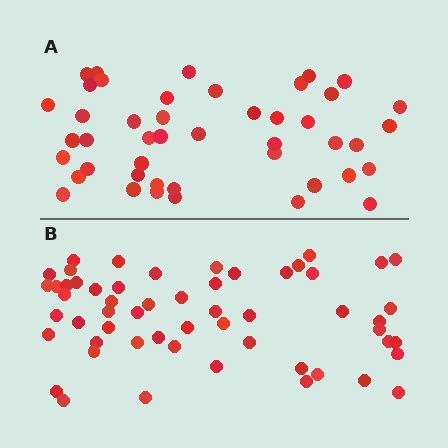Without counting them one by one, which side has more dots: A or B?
Region B (the bottom region) has more dots.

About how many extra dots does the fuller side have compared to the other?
Region B has roughly 12 or so more dots than region A.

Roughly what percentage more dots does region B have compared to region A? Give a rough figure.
About 25% more.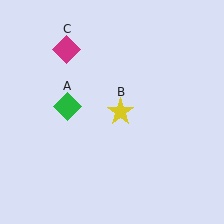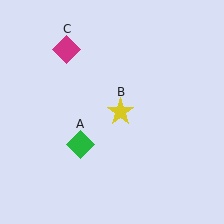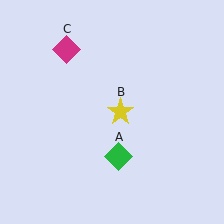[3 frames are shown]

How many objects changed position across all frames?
1 object changed position: green diamond (object A).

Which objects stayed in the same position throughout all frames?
Yellow star (object B) and magenta diamond (object C) remained stationary.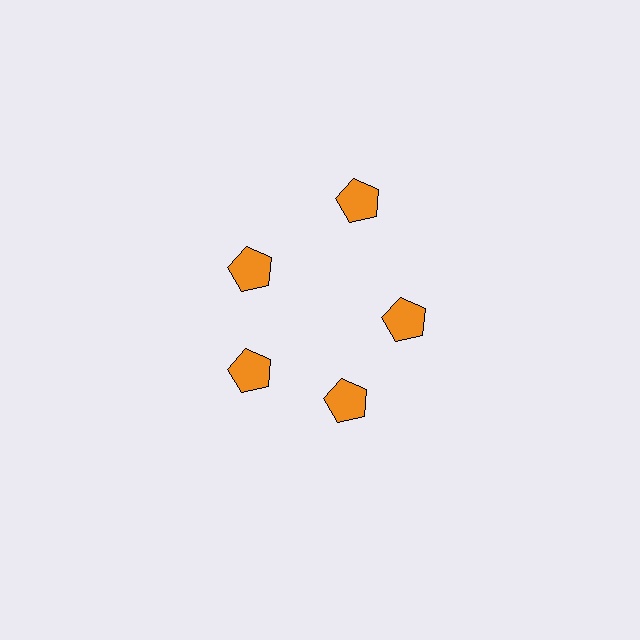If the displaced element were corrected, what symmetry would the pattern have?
It would have 5-fold rotational symmetry — the pattern would map onto itself every 72 degrees.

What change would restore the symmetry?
The symmetry would be restored by moving it inward, back onto the ring so that all 5 pentagons sit at equal angles and equal distance from the center.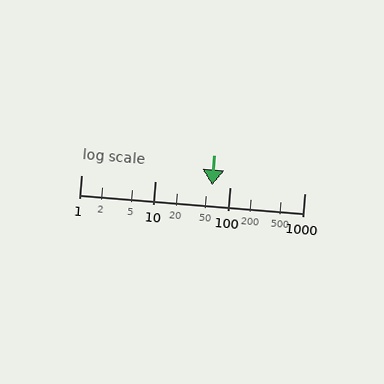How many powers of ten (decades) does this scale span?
The scale spans 3 decades, from 1 to 1000.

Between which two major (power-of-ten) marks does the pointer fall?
The pointer is between 10 and 100.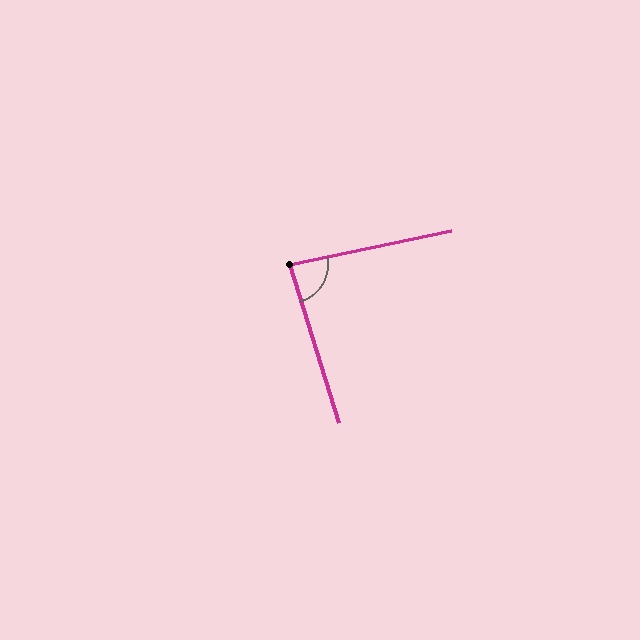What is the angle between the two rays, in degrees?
Approximately 85 degrees.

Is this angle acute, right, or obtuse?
It is acute.